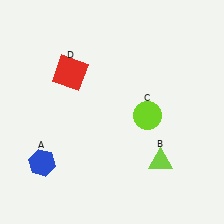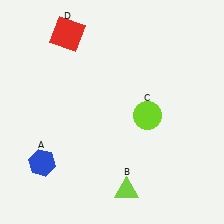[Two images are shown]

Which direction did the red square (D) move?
The red square (D) moved up.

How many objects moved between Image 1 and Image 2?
2 objects moved between the two images.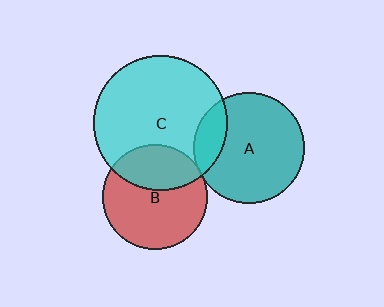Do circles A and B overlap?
Yes.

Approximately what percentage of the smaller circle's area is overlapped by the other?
Approximately 5%.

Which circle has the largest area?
Circle C (cyan).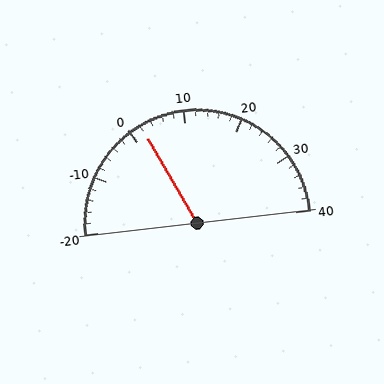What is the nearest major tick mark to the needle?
The nearest major tick mark is 0.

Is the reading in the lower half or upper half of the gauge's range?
The reading is in the lower half of the range (-20 to 40).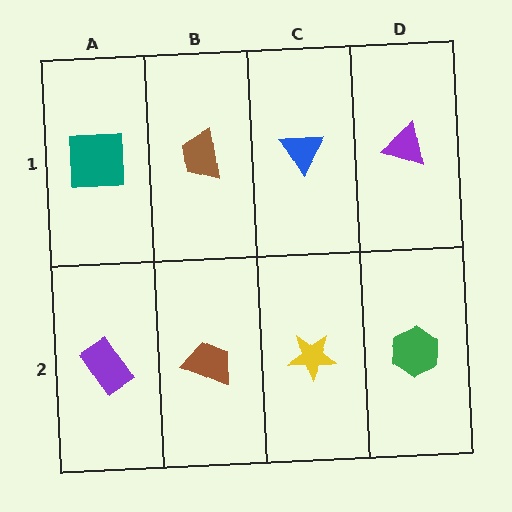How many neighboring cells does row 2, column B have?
3.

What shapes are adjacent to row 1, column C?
A yellow star (row 2, column C), a brown trapezoid (row 1, column B), a purple triangle (row 1, column D).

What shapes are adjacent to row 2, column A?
A teal square (row 1, column A), a brown trapezoid (row 2, column B).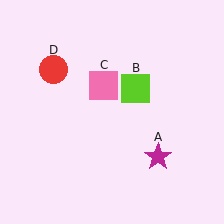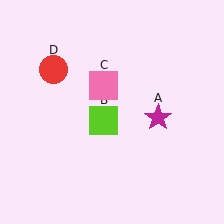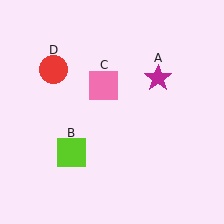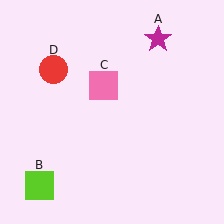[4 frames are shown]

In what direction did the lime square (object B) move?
The lime square (object B) moved down and to the left.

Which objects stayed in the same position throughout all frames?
Pink square (object C) and red circle (object D) remained stationary.